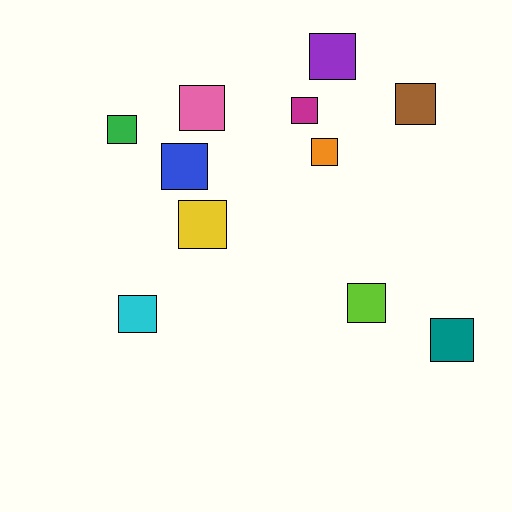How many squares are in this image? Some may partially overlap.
There are 11 squares.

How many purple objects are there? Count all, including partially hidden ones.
There is 1 purple object.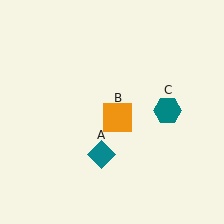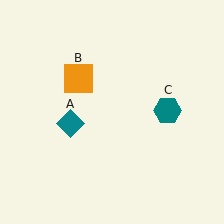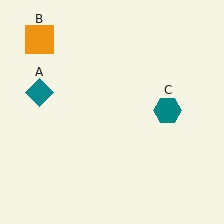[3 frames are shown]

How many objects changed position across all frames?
2 objects changed position: teal diamond (object A), orange square (object B).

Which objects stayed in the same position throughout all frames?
Teal hexagon (object C) remained stationary.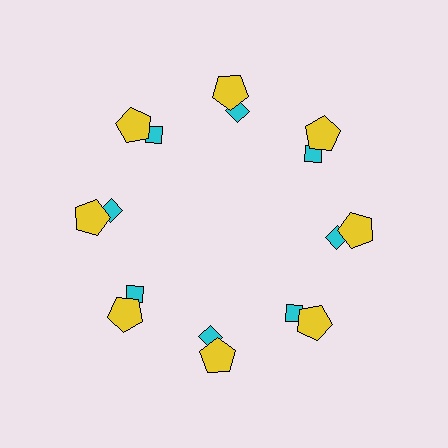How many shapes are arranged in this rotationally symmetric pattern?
There are 16 shapes, arranged in 8 groups of 2.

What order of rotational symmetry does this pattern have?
This pattern has 8-fold rotational symmetry.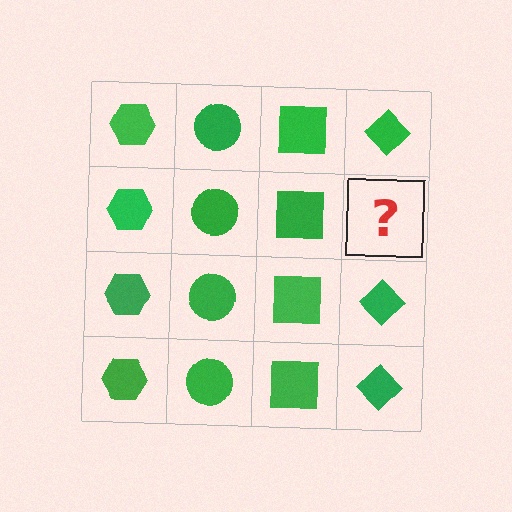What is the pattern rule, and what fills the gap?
The rule is that each column has a consistent shape. The gap should be filled with a green diamond.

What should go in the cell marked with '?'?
The missing cell should contain a green diamond.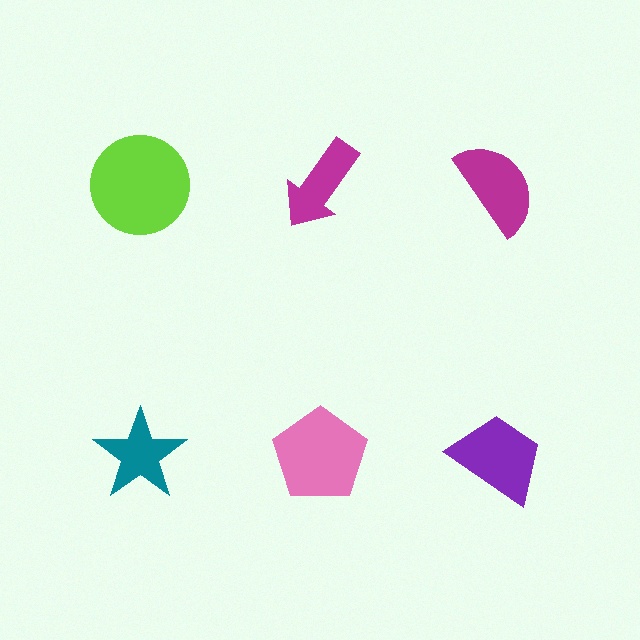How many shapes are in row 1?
3 shapes.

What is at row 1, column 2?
A magenta arrow.